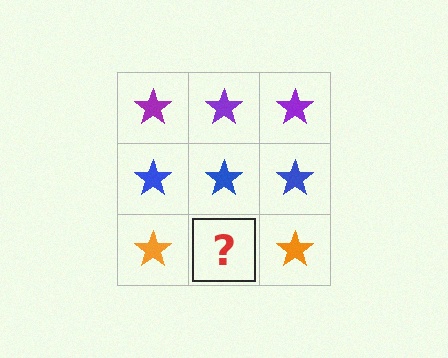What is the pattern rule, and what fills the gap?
The rule is that each row has a consistent color. The gap should be filled with an orange star.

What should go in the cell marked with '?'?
The missing cell should contain an orange star.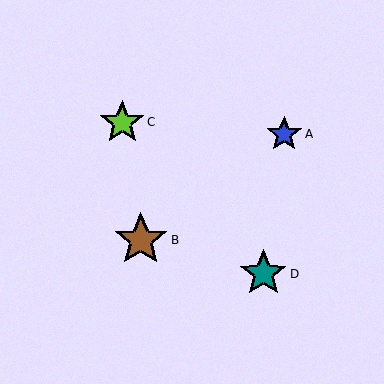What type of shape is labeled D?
Shape D is a teal star.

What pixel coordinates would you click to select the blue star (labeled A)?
Click at (284, 134) to select the blue star A.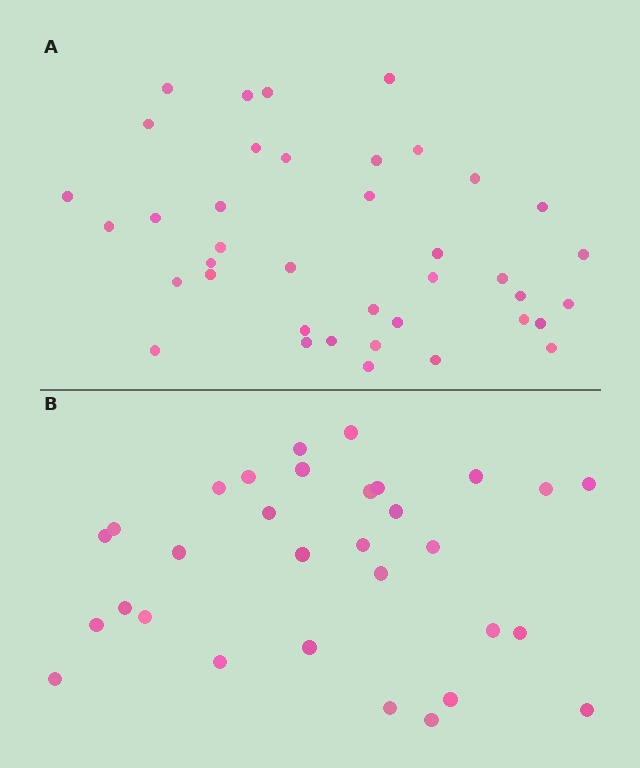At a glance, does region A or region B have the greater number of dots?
Region A (the top region) has more dots.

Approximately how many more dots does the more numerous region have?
Region A has roughly 8 or so more dots than region B.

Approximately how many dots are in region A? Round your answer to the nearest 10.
About 40 dots. (The exact count is 39, which rounds to 40.)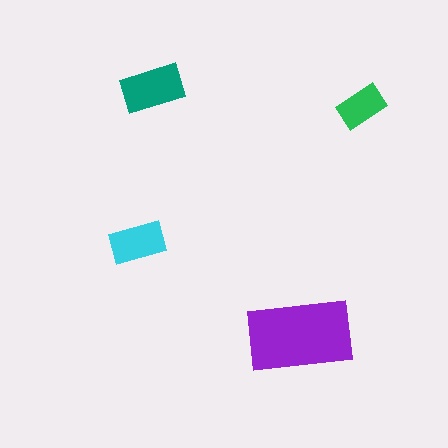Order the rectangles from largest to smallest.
the purple one, the teal one, the cyan one, the green one.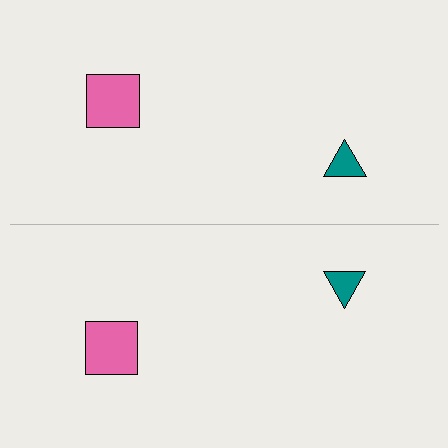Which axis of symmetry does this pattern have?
The pattern has a horizontal axis of symmetry running through the center of the image.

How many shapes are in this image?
There are 4 shapes in this image.